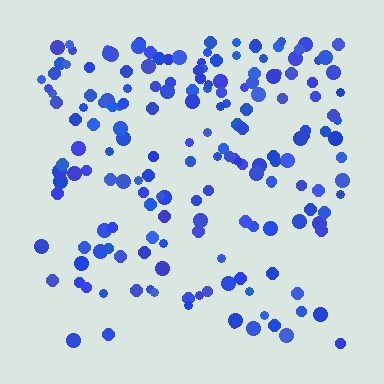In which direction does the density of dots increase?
From bottom to top, with the top side densest.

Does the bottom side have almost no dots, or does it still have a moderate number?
Still a moderate number, just noticeably fewer than the top.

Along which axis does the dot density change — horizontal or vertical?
Vertical.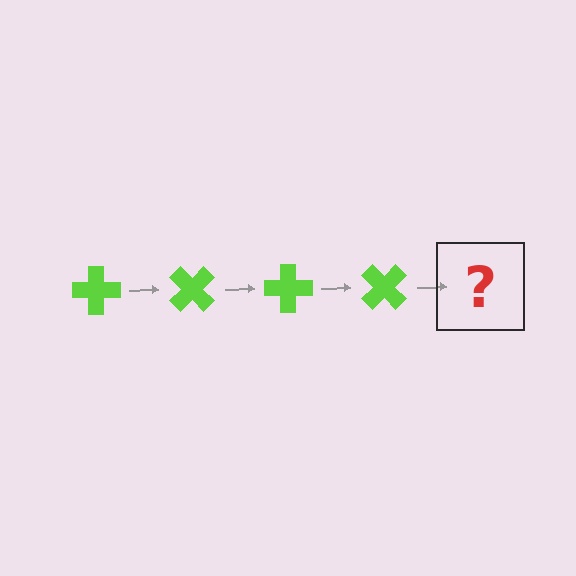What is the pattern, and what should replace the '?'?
The pattern is that the cross rotates 45 degrees each step. The '?' should be a lime cross rotated 180 degrees.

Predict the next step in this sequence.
The next step is a lime cross rotated 180 degrees.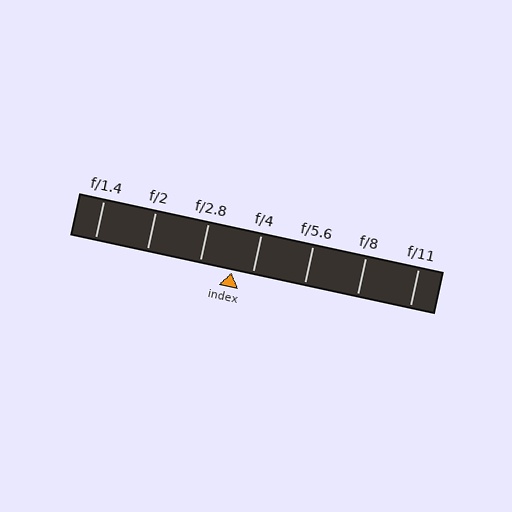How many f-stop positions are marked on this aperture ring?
There are 7 f-stop positions marked.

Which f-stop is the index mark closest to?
The index mark is closest to f/4.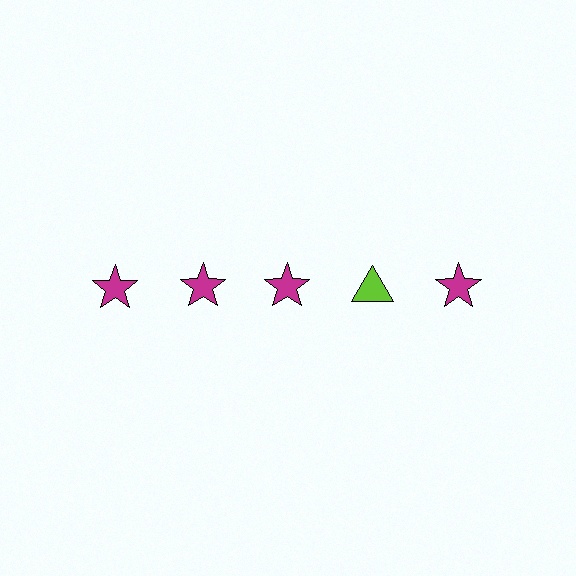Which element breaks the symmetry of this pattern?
The lime triangle in the top row, second from right column breaks the symmetry. All other shapes are magenta stars.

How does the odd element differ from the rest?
It differs in both color (lime instead of magenta) and shape (triangle instead of star).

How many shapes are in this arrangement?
There are 5 shapes arranged in a grid pattern.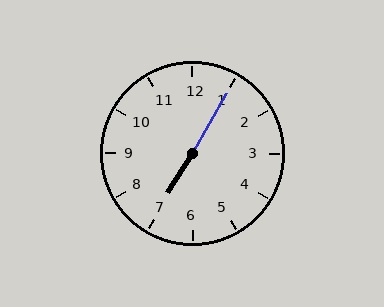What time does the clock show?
7:05.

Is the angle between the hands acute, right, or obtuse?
It is obtuse.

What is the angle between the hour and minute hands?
Approximately 178 degrees.